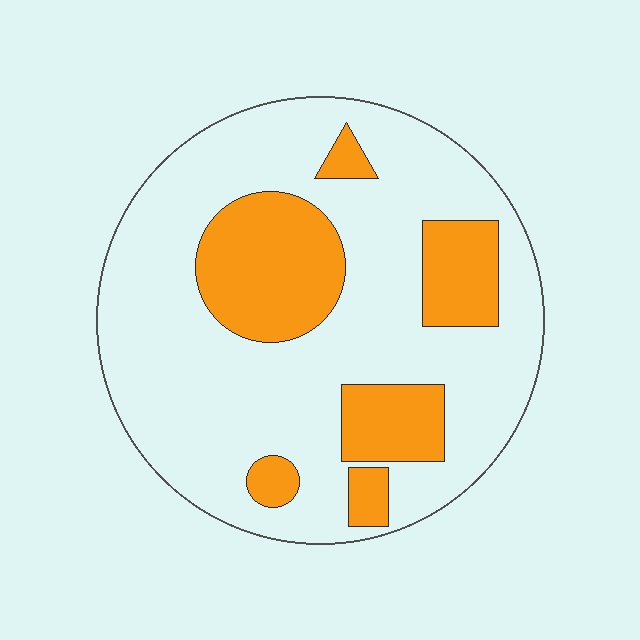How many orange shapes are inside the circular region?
6.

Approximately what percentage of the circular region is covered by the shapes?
Approximately 25%.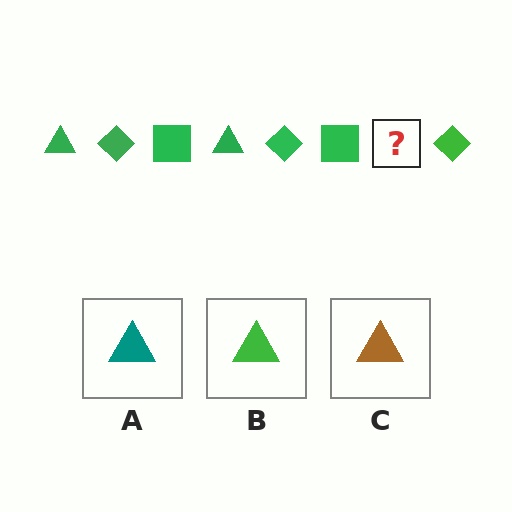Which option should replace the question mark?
Option B.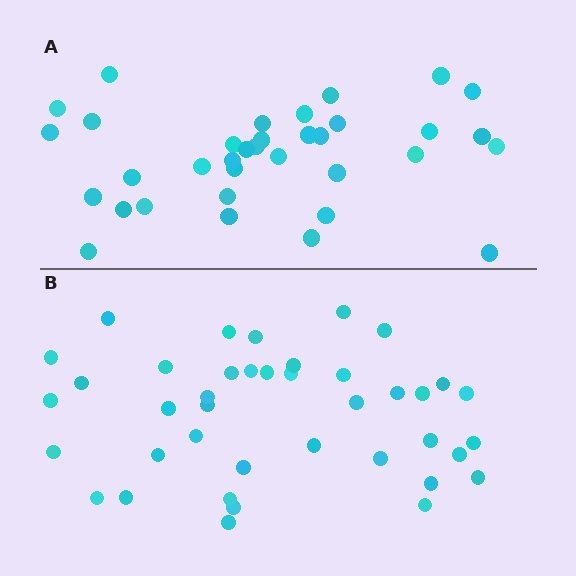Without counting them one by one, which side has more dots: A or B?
Region B (the bottom region) has more dots.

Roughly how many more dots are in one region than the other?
Region B has about 5 more dots than region A.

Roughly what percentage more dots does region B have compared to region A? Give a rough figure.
About 15% more.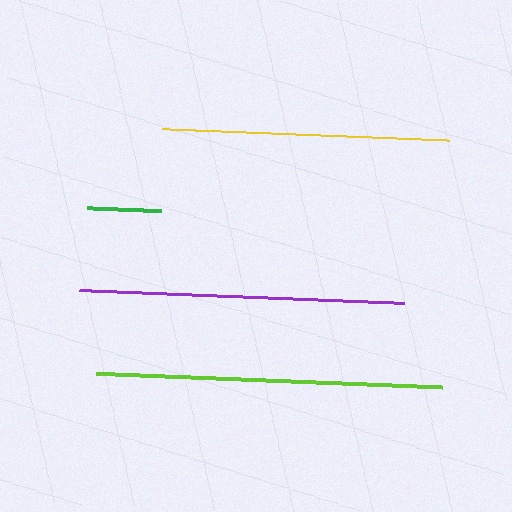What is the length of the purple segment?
The purple segment is approximately 324 pixels long.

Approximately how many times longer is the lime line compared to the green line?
The lime line is approximately 4.7 times the length of the green line.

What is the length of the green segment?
The green segment is approximately 74 pixels long.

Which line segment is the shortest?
The green line is the shortest at approximately 74 pixels.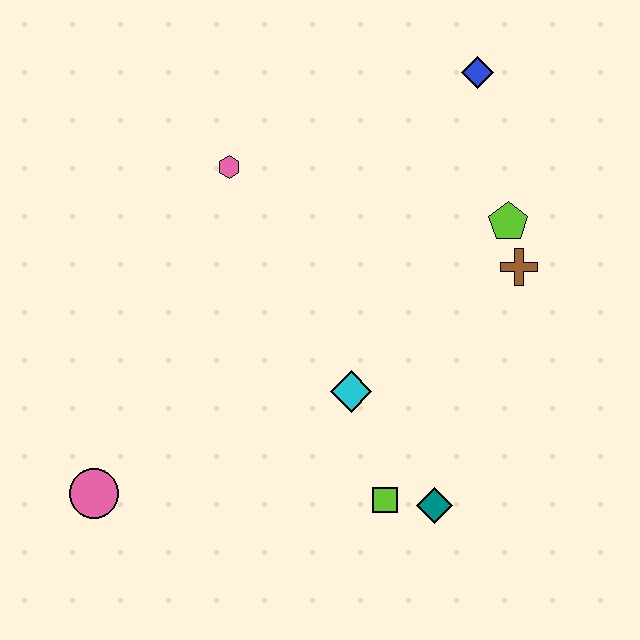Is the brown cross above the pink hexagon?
No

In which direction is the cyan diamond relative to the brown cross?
The cyan diamond is to the left of the brown cross.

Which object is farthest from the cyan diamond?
The blue diamond is farthest from the cyan diamond.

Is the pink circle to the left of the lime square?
Yes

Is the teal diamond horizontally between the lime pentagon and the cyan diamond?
Yes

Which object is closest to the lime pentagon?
The brown cross is closest to the lime pentagon.